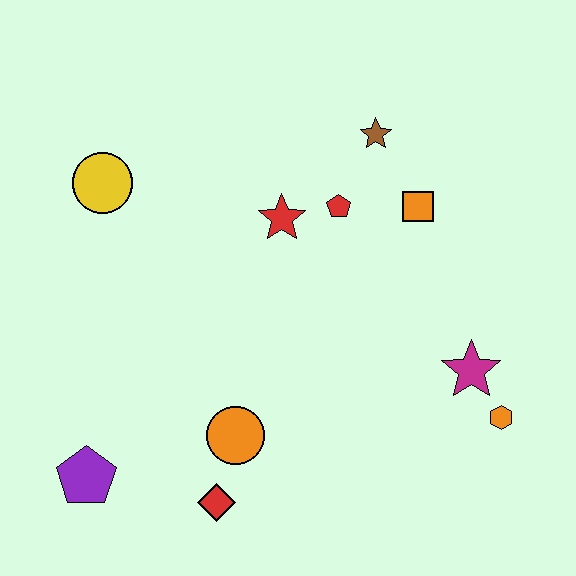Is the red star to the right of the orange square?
No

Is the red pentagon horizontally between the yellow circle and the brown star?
Yes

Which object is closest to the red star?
The red pentagon is closest to the red star.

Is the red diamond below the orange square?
Yes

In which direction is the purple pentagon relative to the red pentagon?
The purple pentagon is below the red pentagon.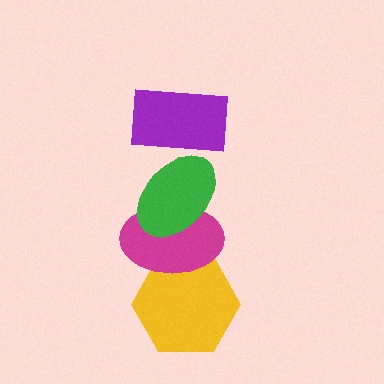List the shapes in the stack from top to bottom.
From top to bottom: the purple rectangle, the green ellipse, the magenta ellipse, the yellow hexagon.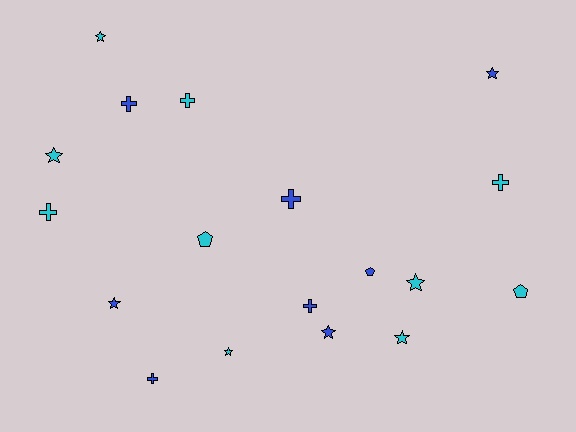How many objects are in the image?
There are 18 objects.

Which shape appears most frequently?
Star, with 8 objects.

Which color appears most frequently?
Cyan, with 10 objects.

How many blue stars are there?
There are 3 blue stars.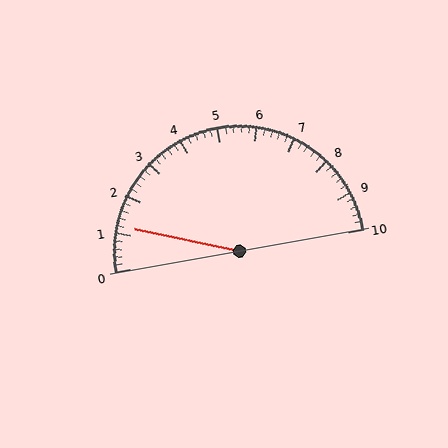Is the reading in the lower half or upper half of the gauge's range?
The reading is in the lower half of the range (0 to 10).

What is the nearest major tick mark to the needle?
The nearest major tick mark is 1.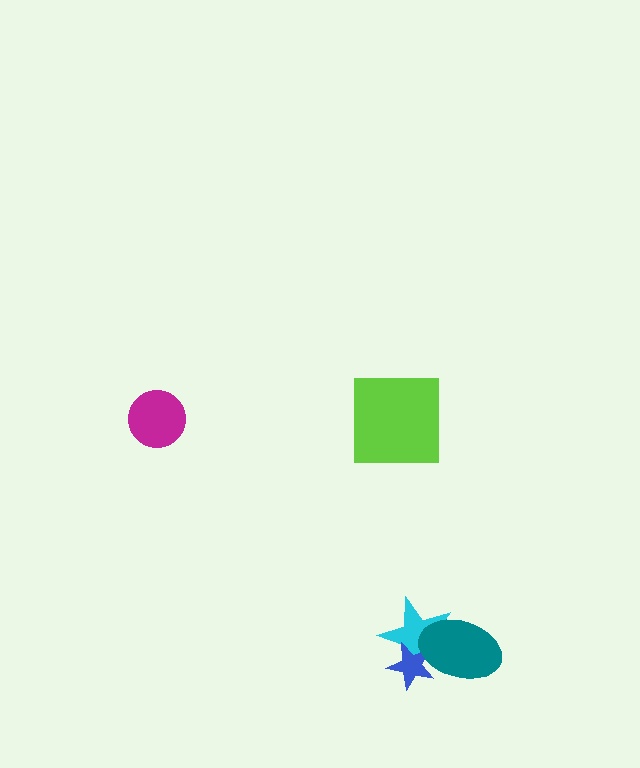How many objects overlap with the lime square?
0 objects overlap with the lime square.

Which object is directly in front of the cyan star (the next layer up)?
The blue star is directly in front of the cyan star.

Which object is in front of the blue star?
The teal ellipse is in front of the blue star.